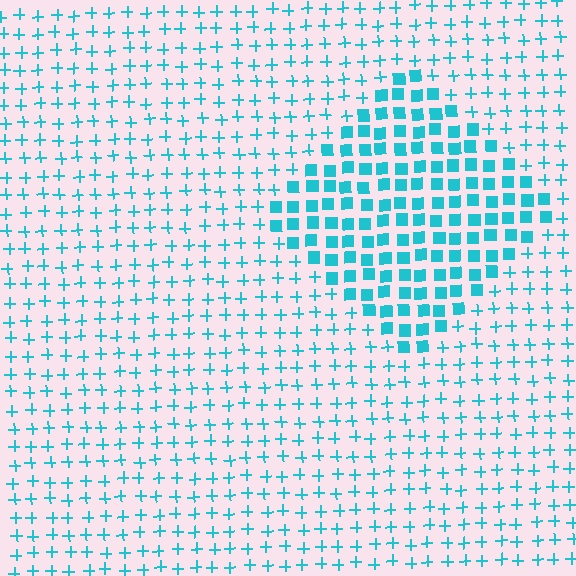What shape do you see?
I see a diamond.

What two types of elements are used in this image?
The image uses squares inside the diamond region and plus signs outside it.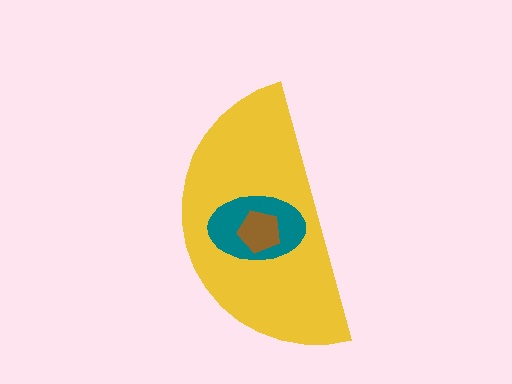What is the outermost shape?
The yellow semicircle.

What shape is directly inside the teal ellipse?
The brown pentagon.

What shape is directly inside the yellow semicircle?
The teal ellipse.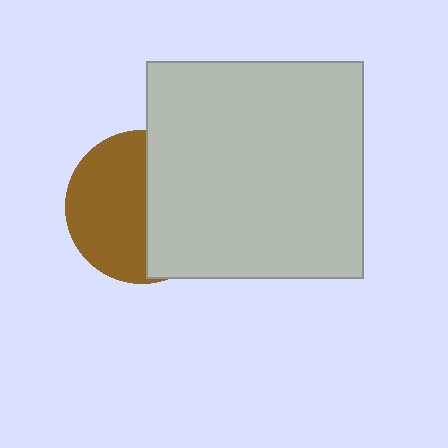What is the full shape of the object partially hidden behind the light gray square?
The partially hidden object is a brown circle.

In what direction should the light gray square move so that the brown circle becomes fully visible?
The light gray square should move right. That is the shortest direction to clear the overlap and leave the brown circle fully visible.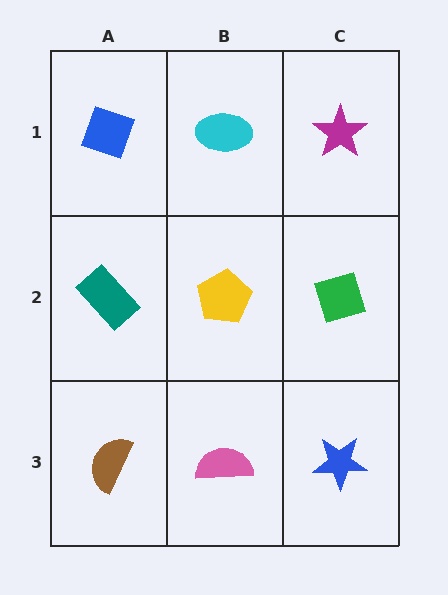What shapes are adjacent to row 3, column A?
A teal rectangle (row 2, column A), a pink semicircle (row 3, column B).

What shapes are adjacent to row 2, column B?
A cyan ellipse (row 1, column B), a pink semicircle (row 3, column B), a teal rectangle (row 2, column A), a green diamond (row 2, column C).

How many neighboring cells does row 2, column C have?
3.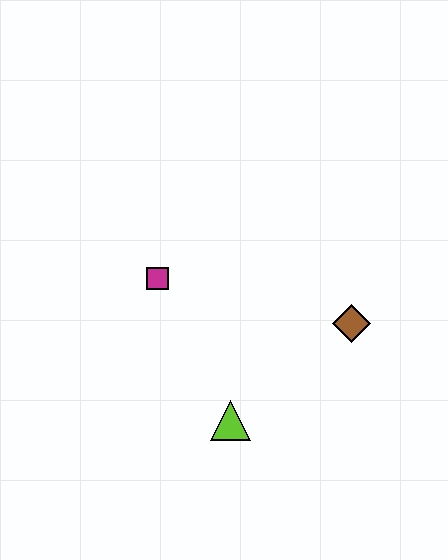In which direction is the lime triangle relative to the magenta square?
The lime triangle is below the magenta square.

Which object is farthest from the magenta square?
The brown diamond is farthest from the magenta square.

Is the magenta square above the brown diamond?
Yes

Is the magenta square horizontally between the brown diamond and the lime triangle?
No